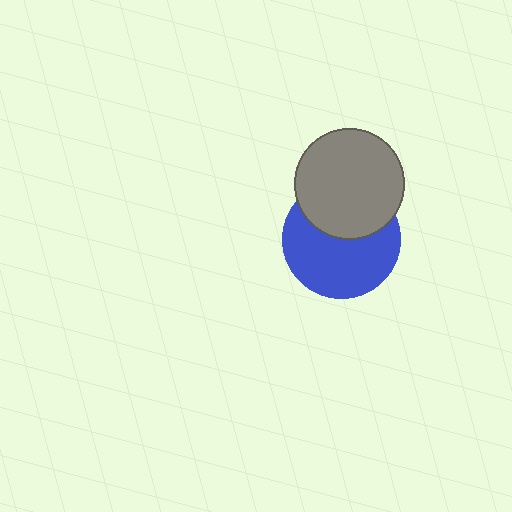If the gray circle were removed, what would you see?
You would see the complete blue circle.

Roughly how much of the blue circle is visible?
About half of it is visible (roughly 62%).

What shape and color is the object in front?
The object in front is a gray circle.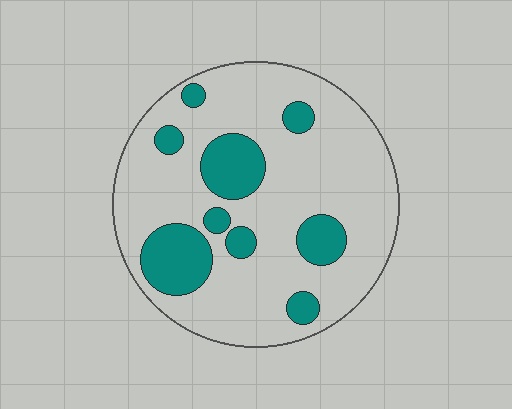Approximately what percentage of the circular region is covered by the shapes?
Approximately 20%.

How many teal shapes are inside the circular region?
9.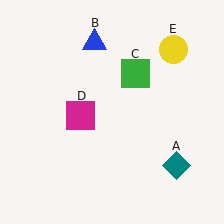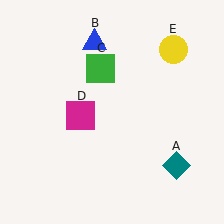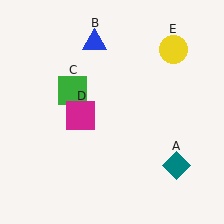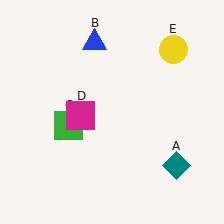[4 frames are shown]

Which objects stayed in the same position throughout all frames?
Teal diamond (object A) and blue triangle (object B) and magenta square (object D) and yellow circle (object E) remained stationary.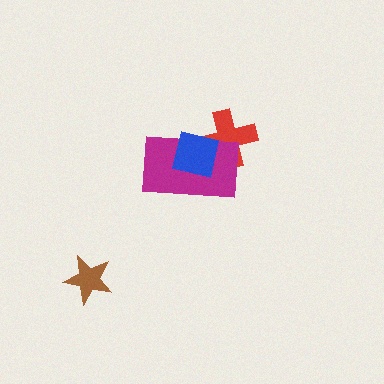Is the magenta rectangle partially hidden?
Yes, it is partially covered by another shape.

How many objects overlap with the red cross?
2 objects overlap with the red cross.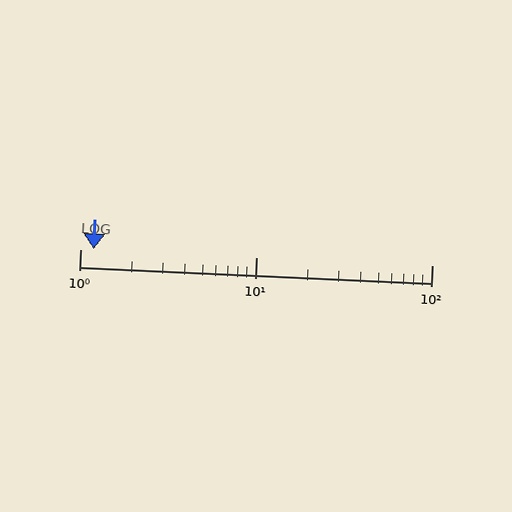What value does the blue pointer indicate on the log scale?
The pointer indicates approximately 1.2.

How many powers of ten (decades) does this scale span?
The scale spans 2 decades, from 1 to 100.